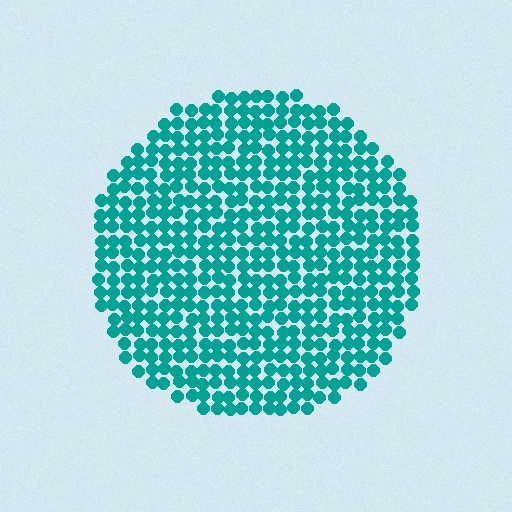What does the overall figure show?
The overall figure shows a circle.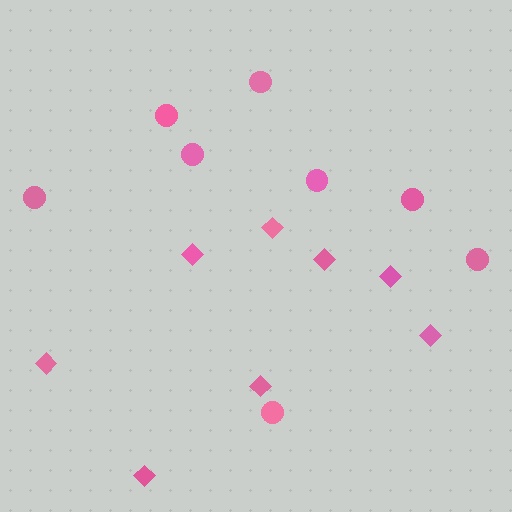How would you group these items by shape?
There are 2 groups: one group of diamonds (8) and one group of circles (8).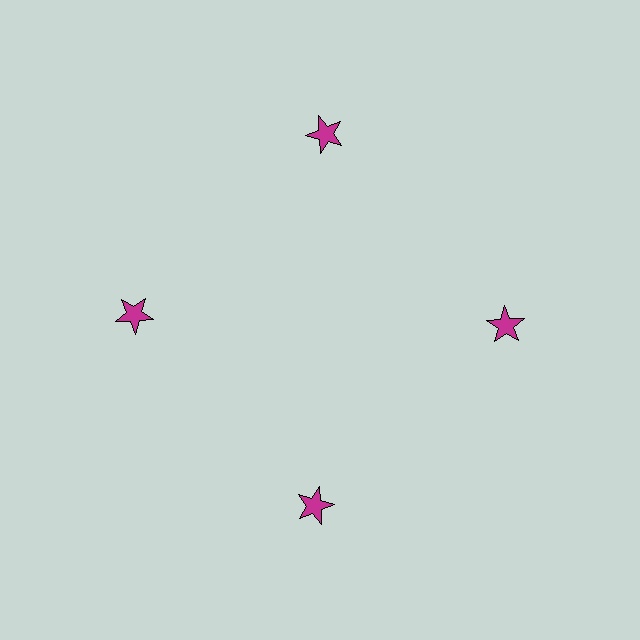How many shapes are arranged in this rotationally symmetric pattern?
There are 4 shapes, arranged in 4 groups of 1.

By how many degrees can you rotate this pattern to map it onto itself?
The pattern maps onto itself every 90 degrees of rotation.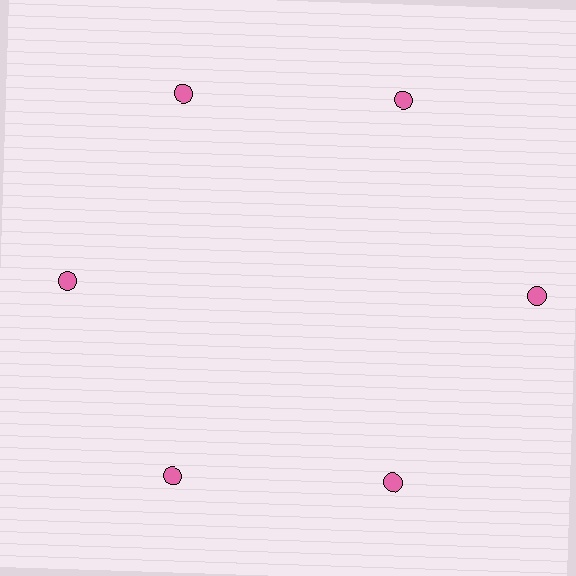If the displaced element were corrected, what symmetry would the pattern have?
It would have 6-fold rotational symmetry — the pattern would map onto itself every 60 degrees.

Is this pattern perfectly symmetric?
No. The 6 pink circles are arranged in a ring, but one element near the 3 o'clock position is pushed outward from the center, breaking the 6-fold rotational symmetry.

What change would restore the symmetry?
The symmetry would be restored by moving it inward, back onto the ring so that all 6 circles sit at equal angles and equal distance from the center.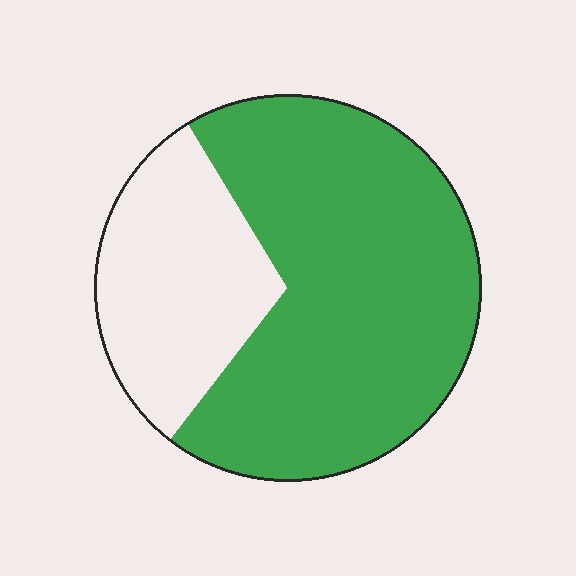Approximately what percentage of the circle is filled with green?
Approximately 70%.